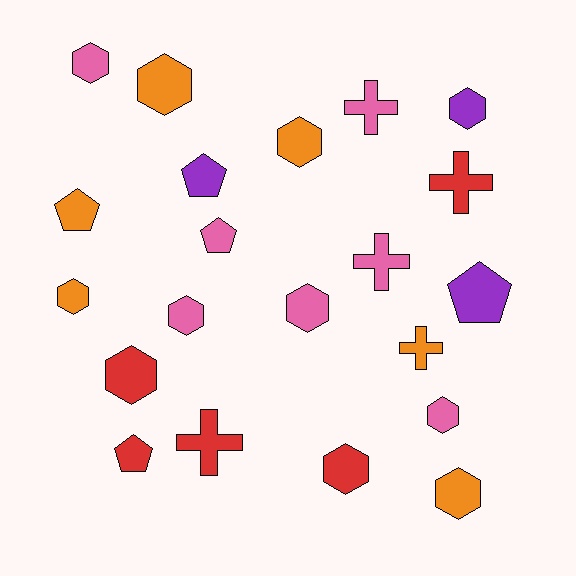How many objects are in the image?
There are 21 objects.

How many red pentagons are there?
There is 1 red pentagon.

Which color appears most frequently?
Pink, with 7 objects.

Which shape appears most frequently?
Hexagon, with 11 objects.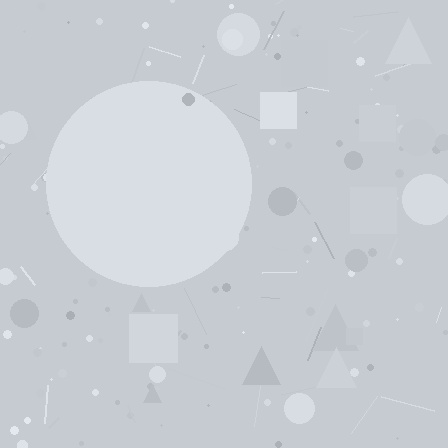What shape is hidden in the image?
A circle is hidden in the image.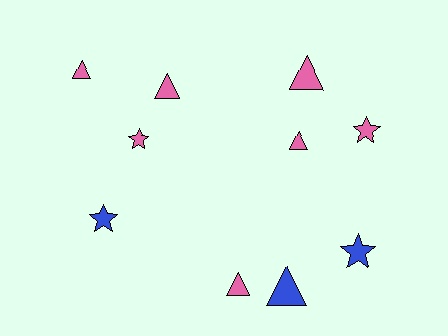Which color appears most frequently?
Pink, with 7 objects.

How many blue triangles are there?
There is 1 blue triangle.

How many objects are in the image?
There are 10 objects.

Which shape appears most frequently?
Triangle, with 6 objects.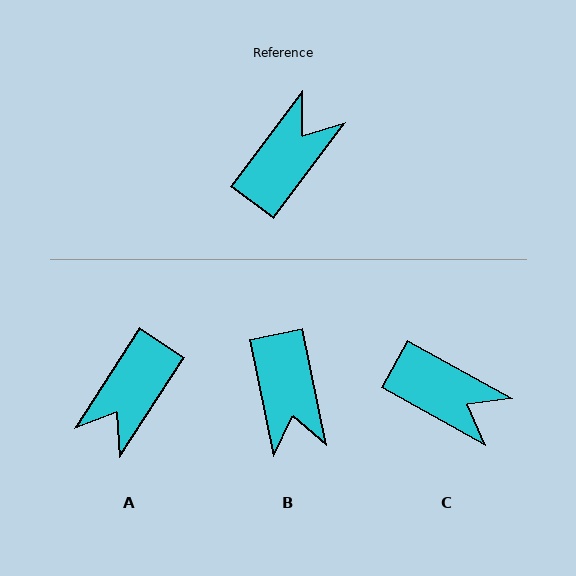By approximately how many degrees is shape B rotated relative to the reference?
Approximately 132 degrees clockwise.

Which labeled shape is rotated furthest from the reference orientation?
A, about 176 degrees away.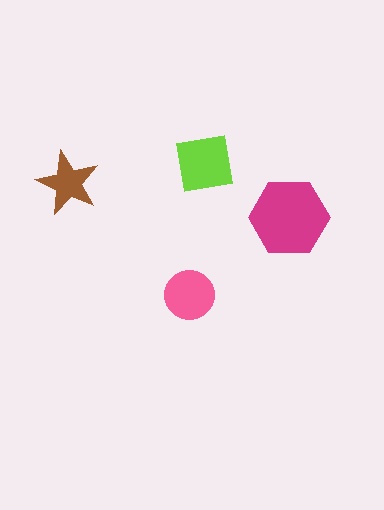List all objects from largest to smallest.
The magenta hexagon, the lime square, the pink circle, the brown star.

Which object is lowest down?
The pink circle is bottommost.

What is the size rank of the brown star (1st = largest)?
4th.